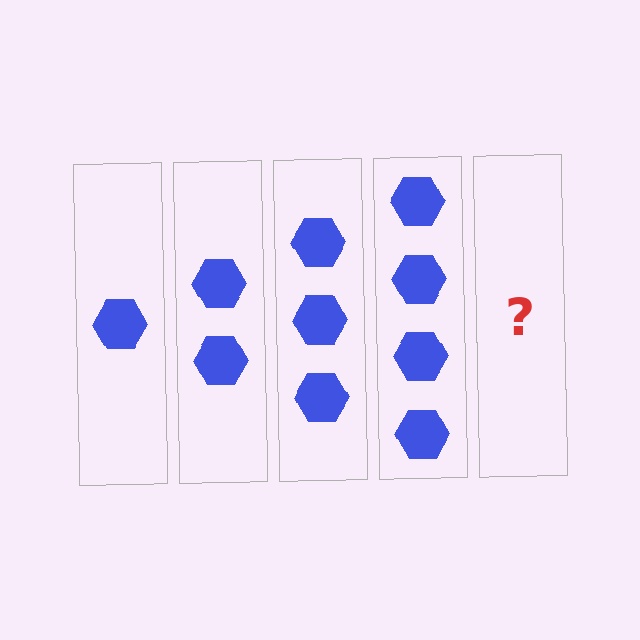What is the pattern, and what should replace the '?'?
The pattern is that each step adds one more hexagon. The '?' should be 5 hexagons.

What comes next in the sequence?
The next element should be 5 hexagons.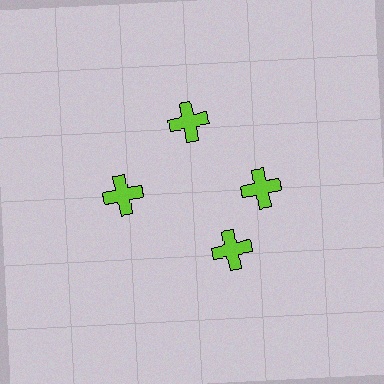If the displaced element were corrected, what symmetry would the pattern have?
It would have 4-fold rotational symmetry — the pattern would map onto itself every 90 degrees.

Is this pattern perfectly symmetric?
No. The 4 lime crosses are arranged in a ring, but one element near the 6 o'clock position is rotated out of alignment along the ring, breaking the 4-fold rotational symmetry.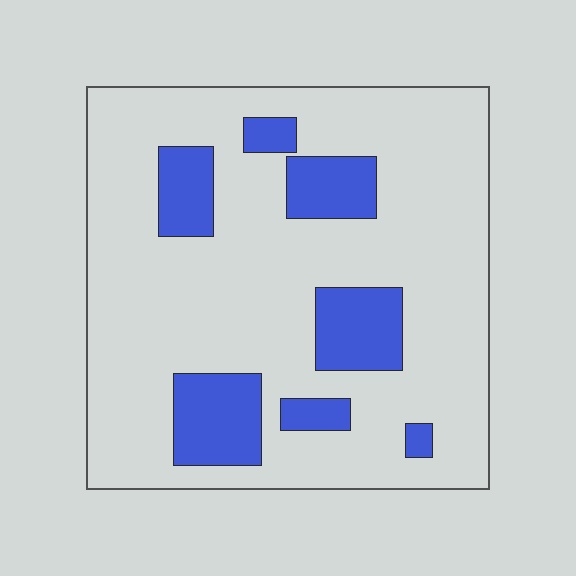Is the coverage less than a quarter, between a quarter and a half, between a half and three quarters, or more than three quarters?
Less than a quarter.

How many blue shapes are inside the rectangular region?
7.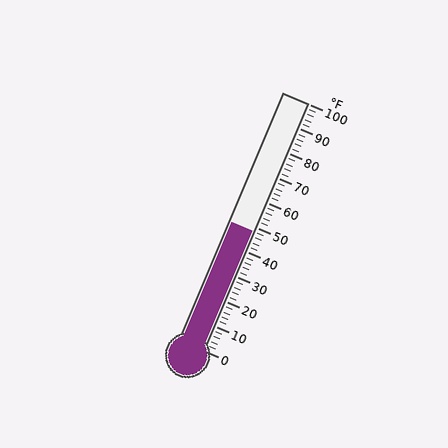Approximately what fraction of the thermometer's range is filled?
The thermometer is filled to approximately 50% of its range.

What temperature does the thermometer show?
The thermometer shows approximately 48°F.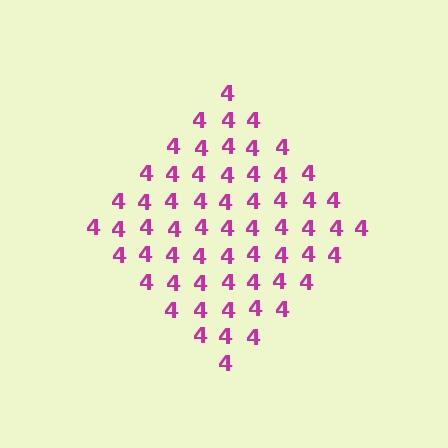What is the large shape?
The large shape is a diamond.